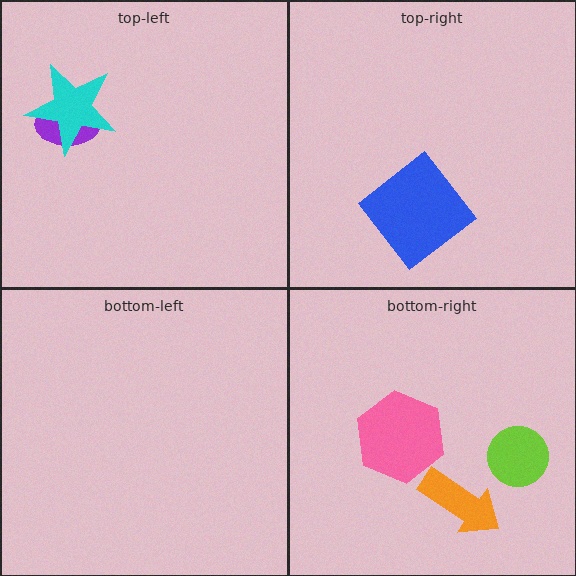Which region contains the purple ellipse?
The top-left region.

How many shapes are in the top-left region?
2.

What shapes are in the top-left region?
The purple ellipse, the cyan star.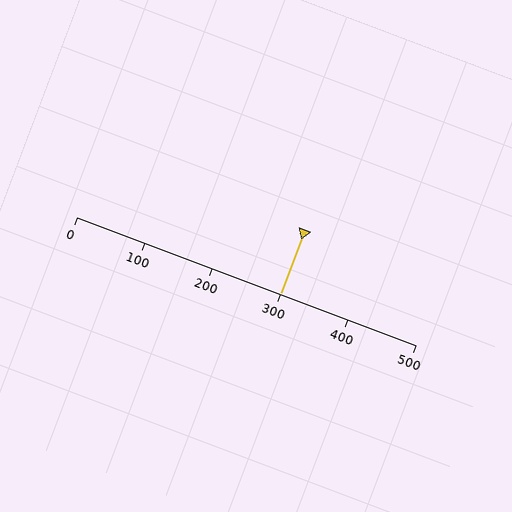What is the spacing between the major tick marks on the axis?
The major ticks are spaced 100 apart.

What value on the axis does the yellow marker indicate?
The marker indicates approximately 300.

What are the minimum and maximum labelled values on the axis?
The axis runs from 0 to 500.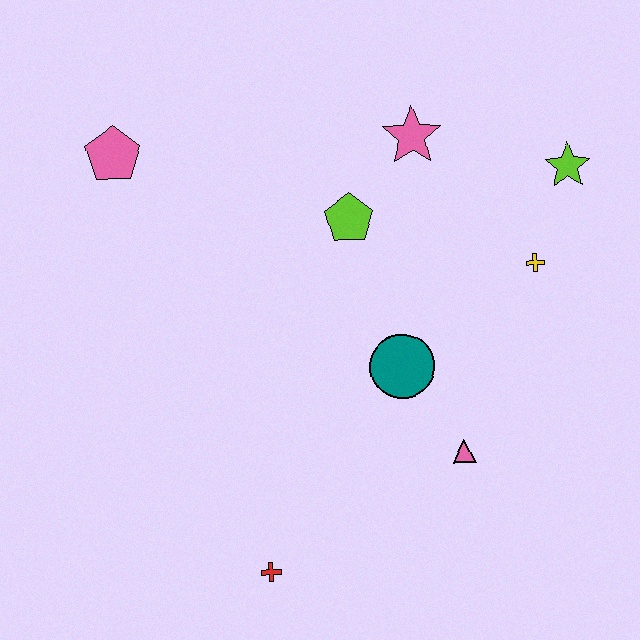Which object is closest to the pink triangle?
The teal circle is closest to the pink triangle.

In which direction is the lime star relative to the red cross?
The lime star is above the red cross.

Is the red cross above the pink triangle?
No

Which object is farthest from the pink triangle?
The pink pentagon is farthest from the pink triangle.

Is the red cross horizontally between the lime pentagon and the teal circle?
No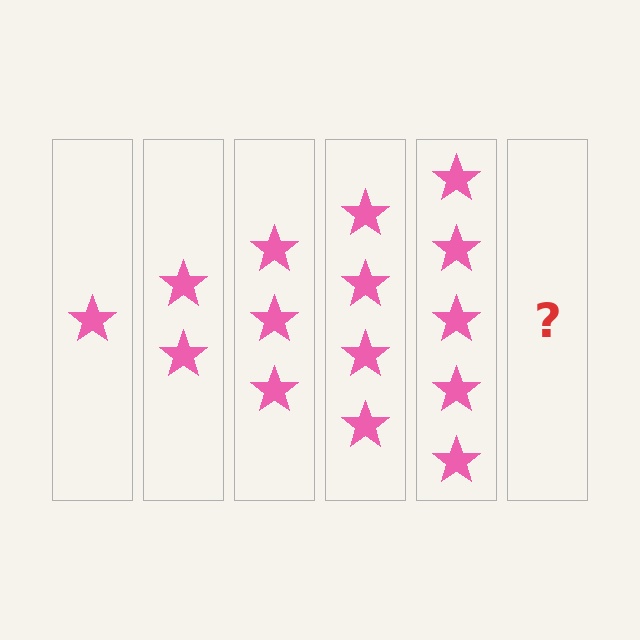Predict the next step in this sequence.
The next step is 6 stars.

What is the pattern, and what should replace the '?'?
The pattern is that each step adds one more star. The '?' should be 6 stars.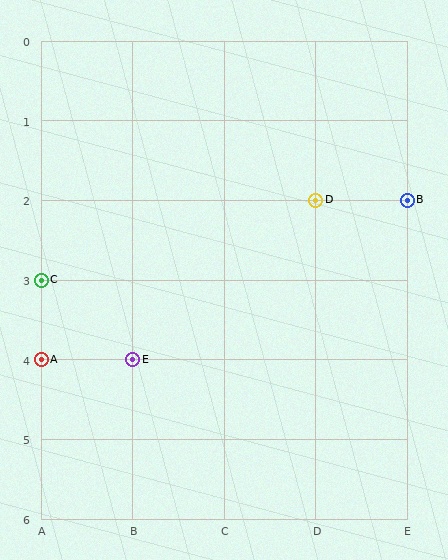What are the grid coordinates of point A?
Point A is at grid coordinates (A, 4).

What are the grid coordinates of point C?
Point C is at grid coordinates (A, 3).